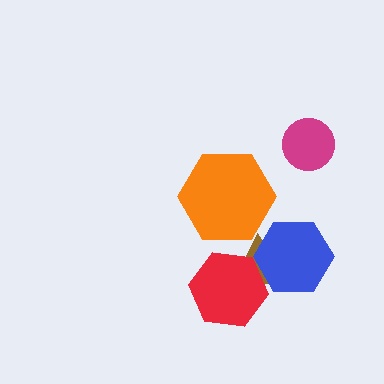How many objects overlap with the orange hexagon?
0 objects overlap with the orange hexagon.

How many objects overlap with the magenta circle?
0 objects overlap with the magenta circle.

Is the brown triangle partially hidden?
Yes, it is partially covered by another shape.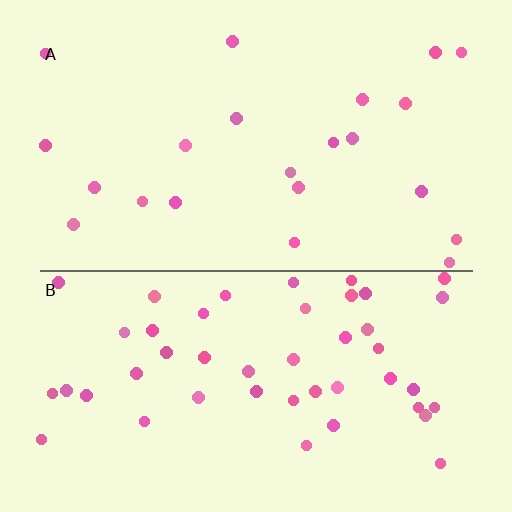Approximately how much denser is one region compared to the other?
Approximately 2.1× — region B over region A.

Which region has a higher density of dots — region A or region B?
B (the bottom).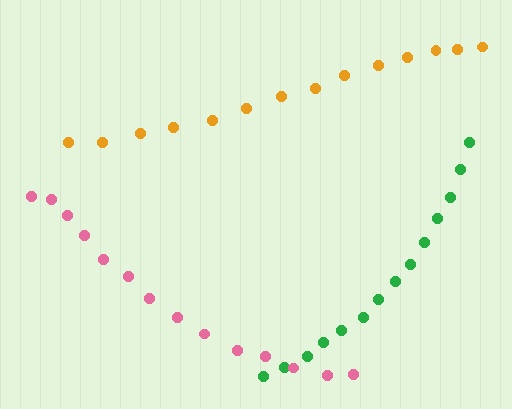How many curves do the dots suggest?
There are 3 distinct paths.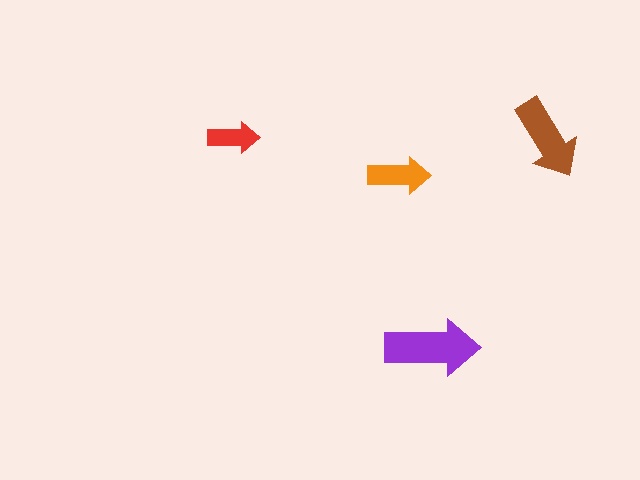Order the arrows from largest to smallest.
the purple one, the brown one, the orange one, the red one.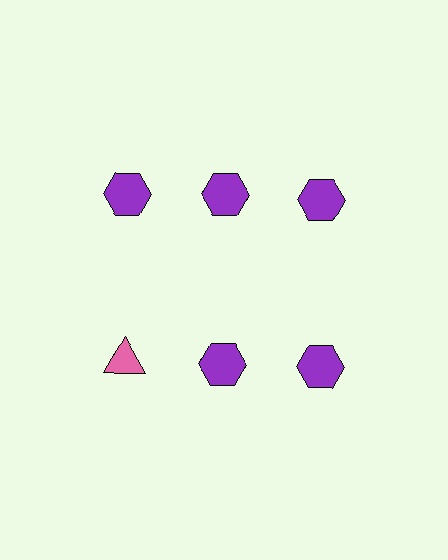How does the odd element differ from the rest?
It differs in both color (pink instead of purple) and shape (triangle instead of hexagon).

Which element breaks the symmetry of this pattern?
The pink triangle in the second row, leftmost column breaks the symmetry. All other shapes are purple hexagons.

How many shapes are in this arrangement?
There are 6 shapes arranged in a grid pattern.